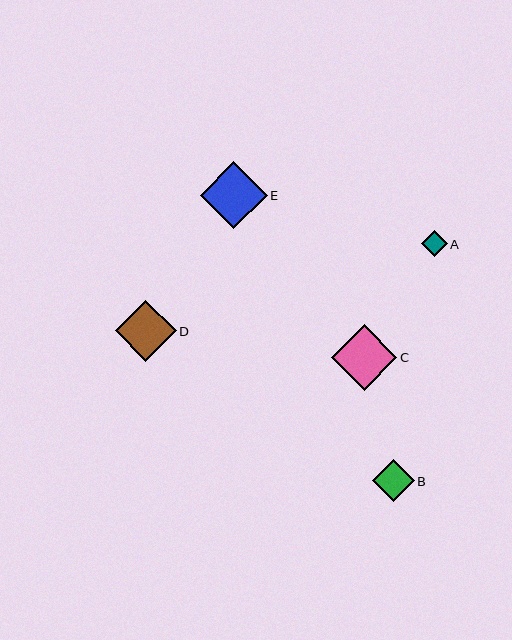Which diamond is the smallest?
Diamond A is the smallest with a size of approximately 26 pixels.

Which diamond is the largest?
Diamond E is the largest with a size of approximately 67 pixels.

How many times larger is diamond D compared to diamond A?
Diamond D is approximately 2.4 times the size of diamond A.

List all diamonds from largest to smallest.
From largest to smallest: E, C, D, B, A.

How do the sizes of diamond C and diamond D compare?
Diamond C and diamond D are approximately the same size.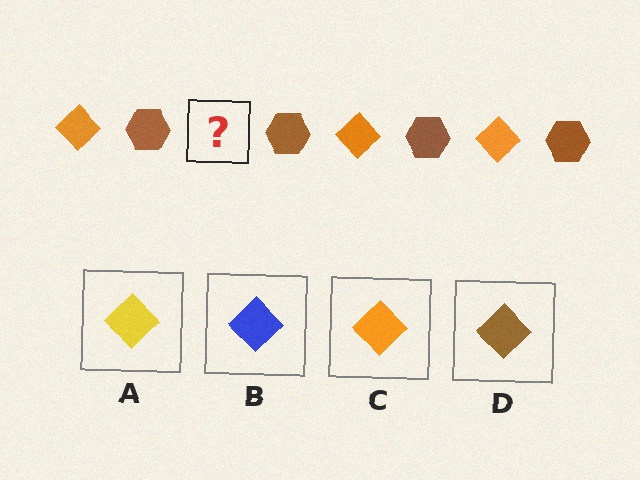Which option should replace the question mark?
Option C.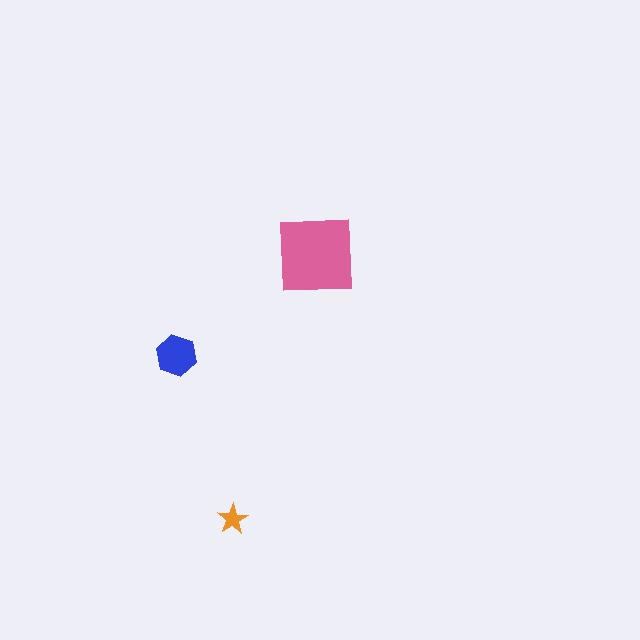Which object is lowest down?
The orange star is bottommost.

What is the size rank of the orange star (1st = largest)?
3rd.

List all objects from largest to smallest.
The pink square, the blue hexagon, the orange star.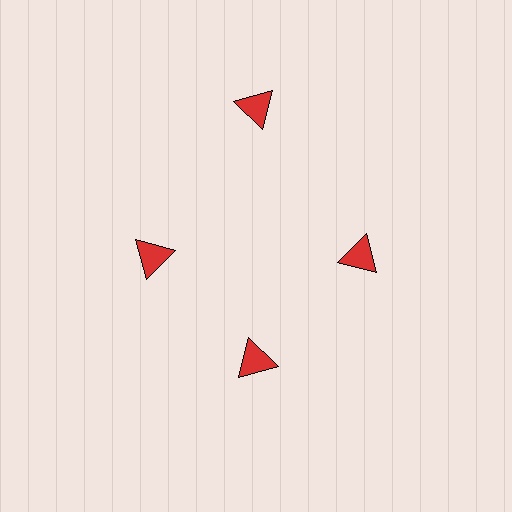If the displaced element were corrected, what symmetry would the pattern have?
It would have 4-fold rotational symmetry — the pattern would map onto itself every 90 degrees.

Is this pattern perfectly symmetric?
No. The 4 red triangles are arranged in a ring, but one element near the 12 o'clock position is pushed outward from the center, breaking the 4-fold rotational symmetry.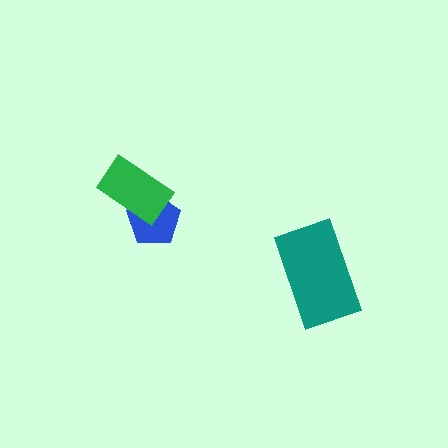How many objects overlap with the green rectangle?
1 object overlaps with the green rectangle.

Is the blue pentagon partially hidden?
Yes, it is partially covered by another shape.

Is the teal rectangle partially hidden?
No, no other shape covers it.